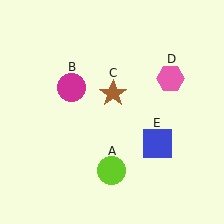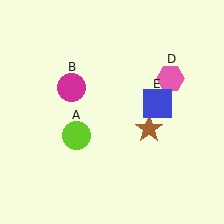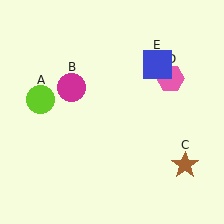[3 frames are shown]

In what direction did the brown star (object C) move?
The brown star (object C) moved down and to the right.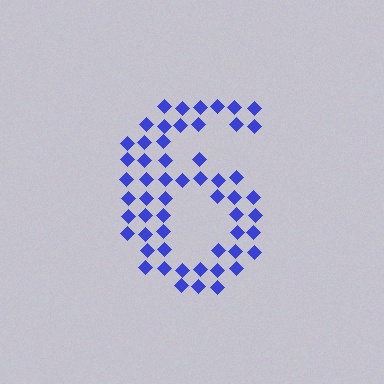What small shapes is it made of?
It is made of small diamonds.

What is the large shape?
The large shape is the digit 6.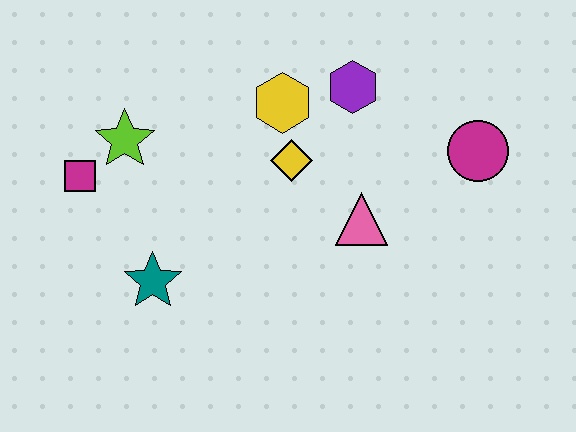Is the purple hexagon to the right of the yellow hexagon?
Yes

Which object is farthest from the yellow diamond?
The magenta square is farthest from the yellow diamond.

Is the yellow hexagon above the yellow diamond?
Yes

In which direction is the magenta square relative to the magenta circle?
The magenta square is to the left of the magenta circle.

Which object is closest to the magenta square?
The lime star is closest to the magenta square.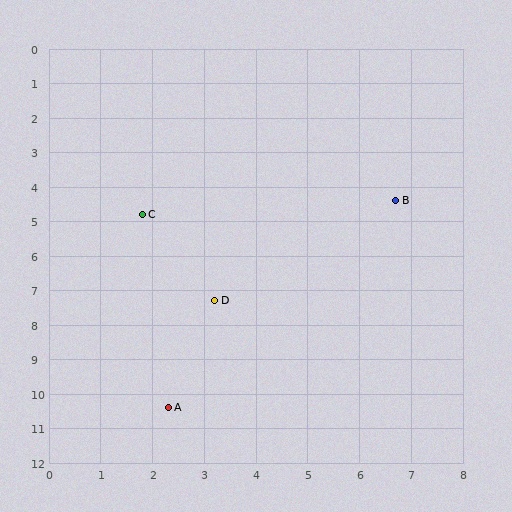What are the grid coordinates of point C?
Point C is at approximately (1.8, 4.8).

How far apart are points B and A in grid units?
Points B and A are about 7.4 grid units apart.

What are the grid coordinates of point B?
Point B is at approximately (6.7, 4.4).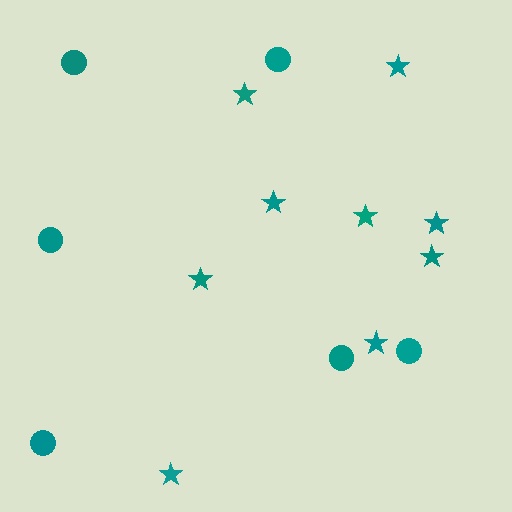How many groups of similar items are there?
There are 2 groups: one group of stars (9) and one group of circles (6).